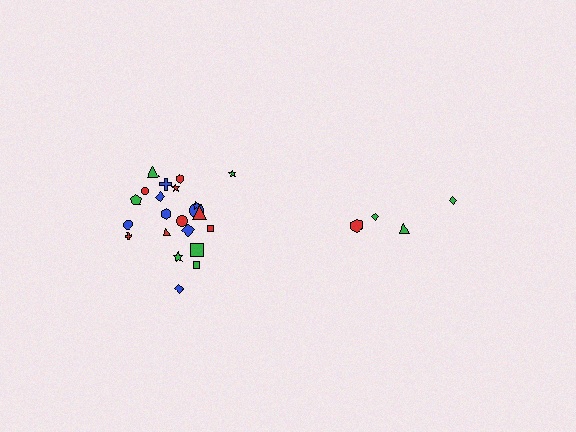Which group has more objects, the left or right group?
The left group.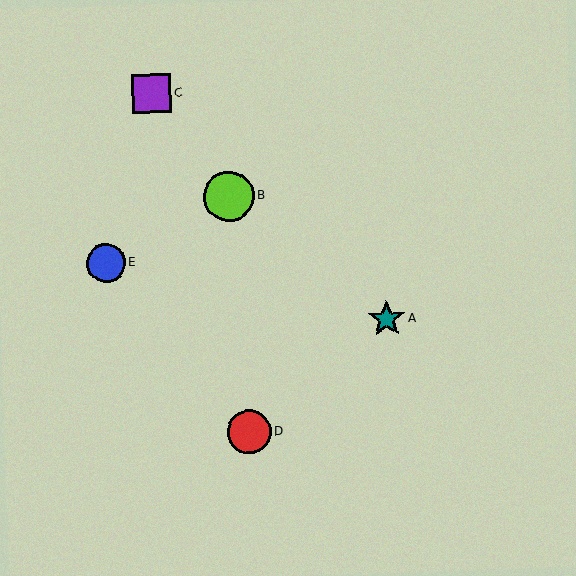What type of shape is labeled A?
Shape A is a teal star.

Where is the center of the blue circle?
The center of the blue circle is at (106, 263).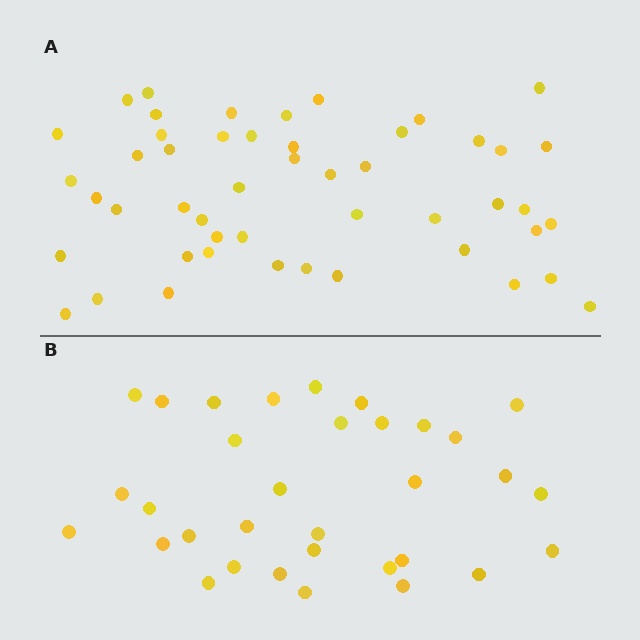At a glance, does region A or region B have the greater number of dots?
Region A (the top region) has more dots.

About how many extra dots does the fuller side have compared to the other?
Region A has approximately 15 more dots than region B.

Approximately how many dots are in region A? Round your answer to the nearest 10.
About 50 dots. (The exact count is 49, which rounds to 50.)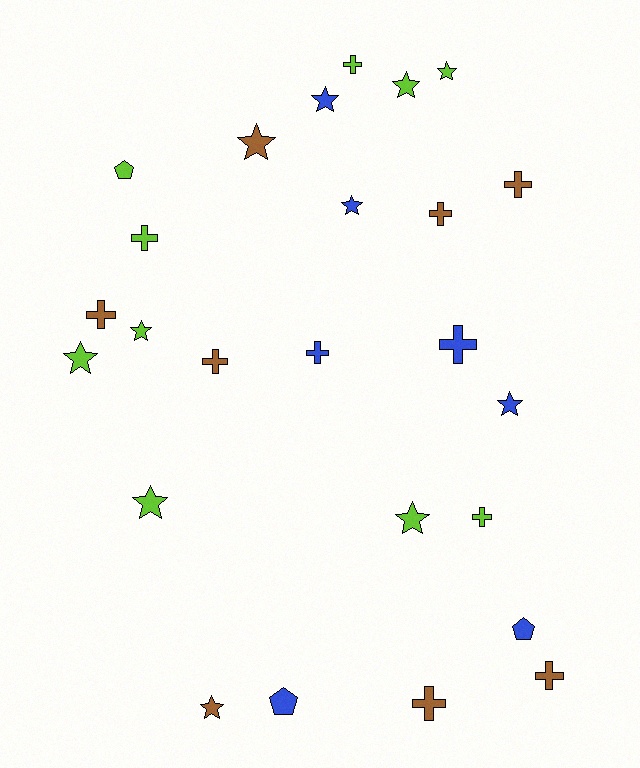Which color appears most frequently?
Lime, with 10 objects.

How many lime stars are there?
There are 6 lime stars.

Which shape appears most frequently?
Star, with 11 objects.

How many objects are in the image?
There are 25 objects.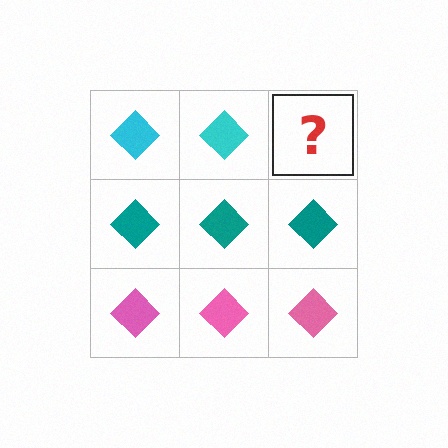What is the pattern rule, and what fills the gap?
The rule is that each row has a consistent color. The gap should be filled with a cyan diamond.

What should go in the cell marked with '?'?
The missing cell should contain a cyan diamond.